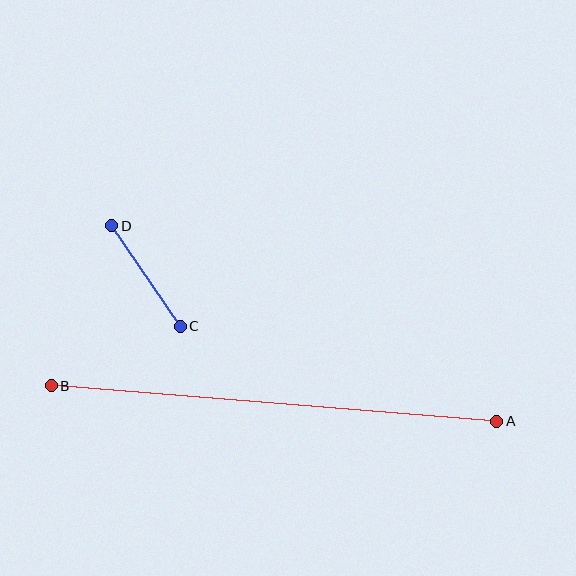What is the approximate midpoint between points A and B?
The midpoint is at approximately (274, 403) pixels.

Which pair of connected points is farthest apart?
Points A and B are farthest apart.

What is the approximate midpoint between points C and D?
The midpoint is at approximately (146, 276) pixels.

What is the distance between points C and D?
The distance is approximately 121 pixels.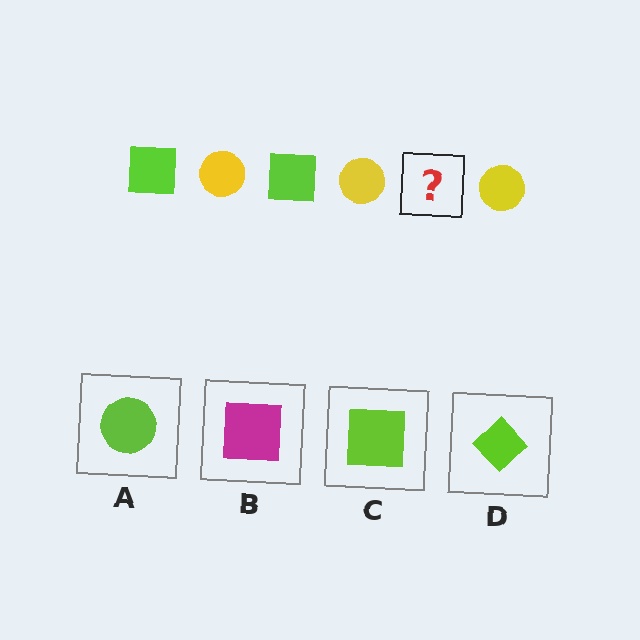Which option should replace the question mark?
Option C.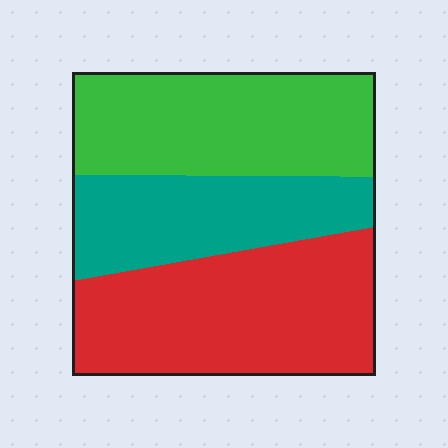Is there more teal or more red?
Red.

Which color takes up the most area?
Red, at roughly 40%.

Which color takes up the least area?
Teal, at roughly 25%.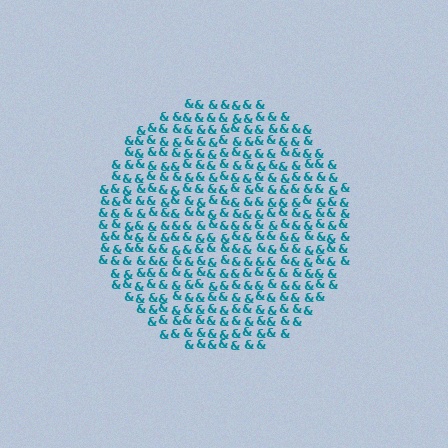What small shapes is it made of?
It is made of small ampersands.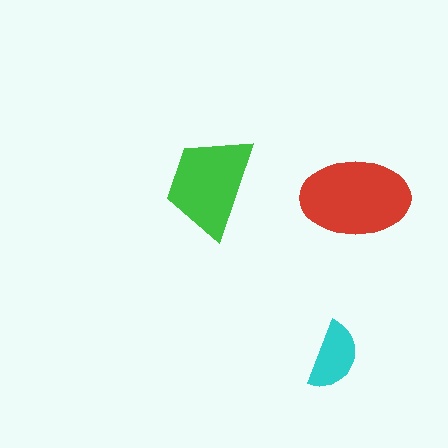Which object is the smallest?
The cyan semicircle.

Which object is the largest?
The red ellipse.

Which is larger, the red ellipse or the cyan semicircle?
The red ellipse.